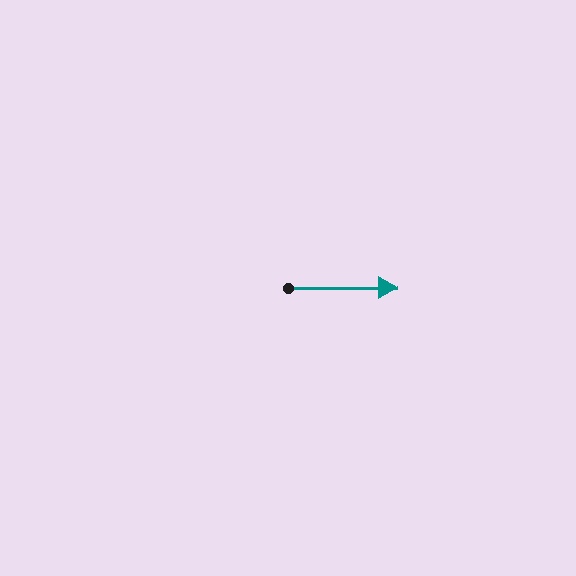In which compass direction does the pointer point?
East.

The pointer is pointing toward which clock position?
Roughly 3 o'clock.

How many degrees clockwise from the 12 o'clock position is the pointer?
Approximately 90 degrees.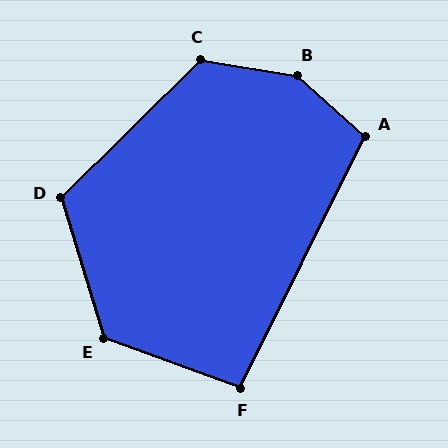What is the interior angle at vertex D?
Approximately 117 degrees (obtuse).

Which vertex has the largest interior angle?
B, at approximately 147 degrees.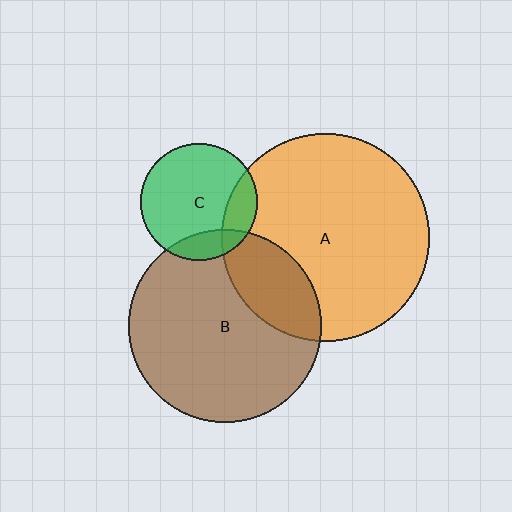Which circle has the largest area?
Circle A (orange).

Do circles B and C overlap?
Yes.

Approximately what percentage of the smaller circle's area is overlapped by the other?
Approximately 15%.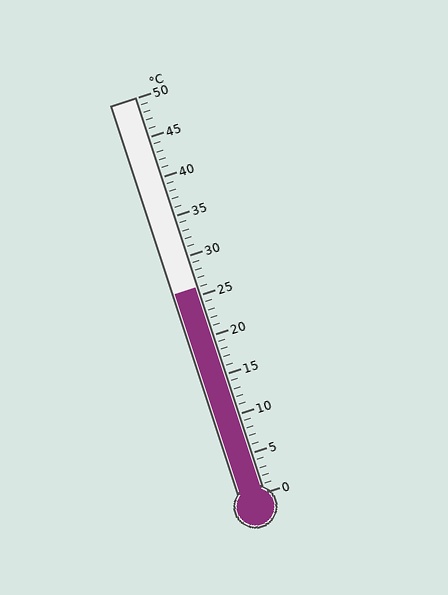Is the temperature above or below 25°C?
The temperature is above 25°C.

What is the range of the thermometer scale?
The thermometer scale ranges from 0°C to 50°C.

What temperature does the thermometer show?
The thermometer shows approximately 26°C.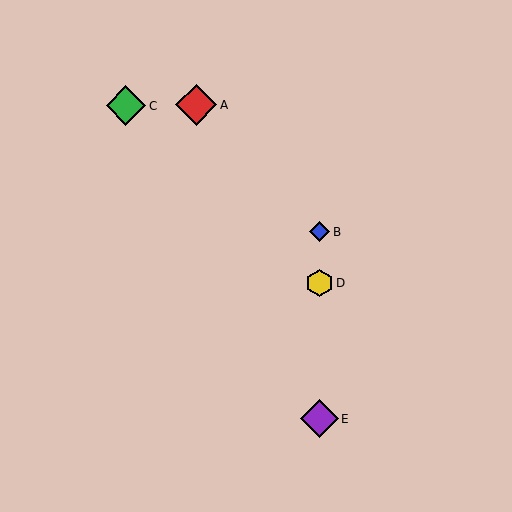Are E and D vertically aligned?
Yes, both are at x≈319.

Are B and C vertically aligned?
No, B is at x≈319 and C is at x≈126.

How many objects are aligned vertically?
3 objects (B, D, E) are aligned vertically.